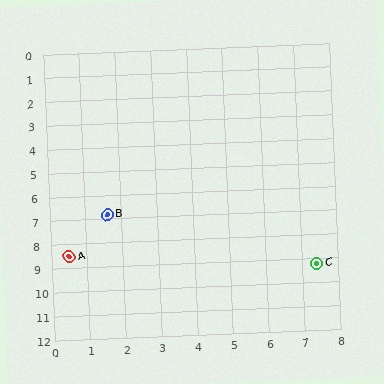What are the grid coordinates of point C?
Point C is at approximately (7.4, 9.2).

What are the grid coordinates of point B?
Point B is at approximately (1.6, 6.8).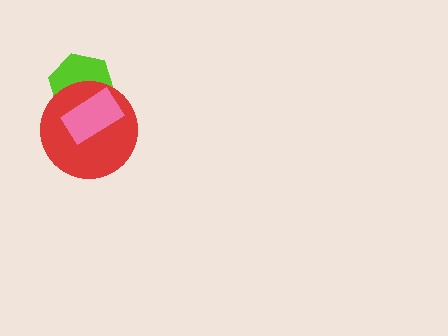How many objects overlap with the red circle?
2 objects overlap with the red circle.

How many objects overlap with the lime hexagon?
2 objects overlap with the lime hexagon.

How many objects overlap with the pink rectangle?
2 objects overlap with the pink rectangle.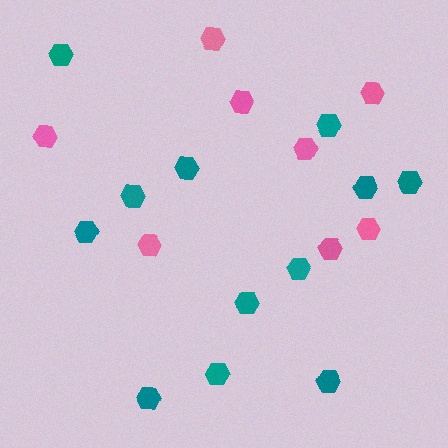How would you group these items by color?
There are 2 groups: one group of teal hexagons (12) and one group of pink hexagons (8).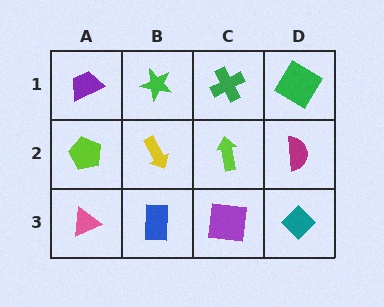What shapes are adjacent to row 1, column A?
A lime pentagon (row 2, column A), a green star (row 1, column B).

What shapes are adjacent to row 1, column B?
A yellow arrow (row 2, column B), a purple trapezoid (row 1, column A), a green cross (row 1, column C).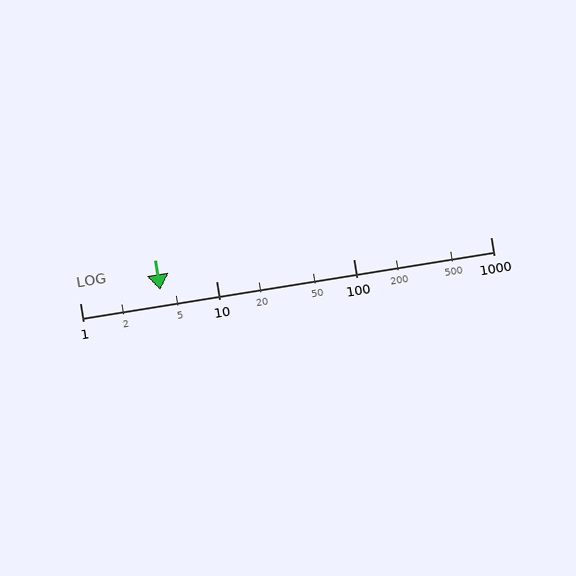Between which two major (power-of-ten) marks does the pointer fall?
The pointer is between 1 and 10.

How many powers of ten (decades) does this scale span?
The scale spans 3 decades, from 1 to 1000.